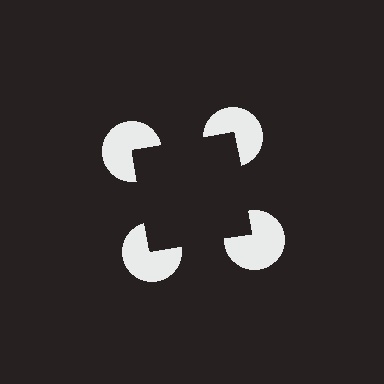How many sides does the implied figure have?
4 sides.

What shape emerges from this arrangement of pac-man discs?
An illusory square — its edges are inferred from the aligned wedge cuts in the pac-man discs, not physically drawn.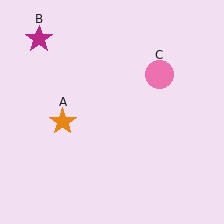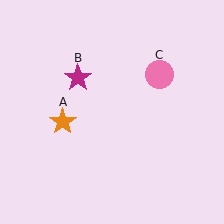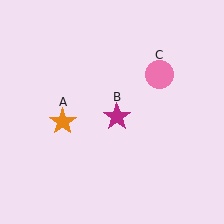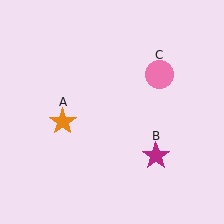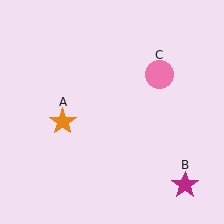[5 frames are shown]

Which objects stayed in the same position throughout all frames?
Orange star (object A) and pink circle (object C) remained stationary.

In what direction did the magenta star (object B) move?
The magenta star (object B) moved down and to the right.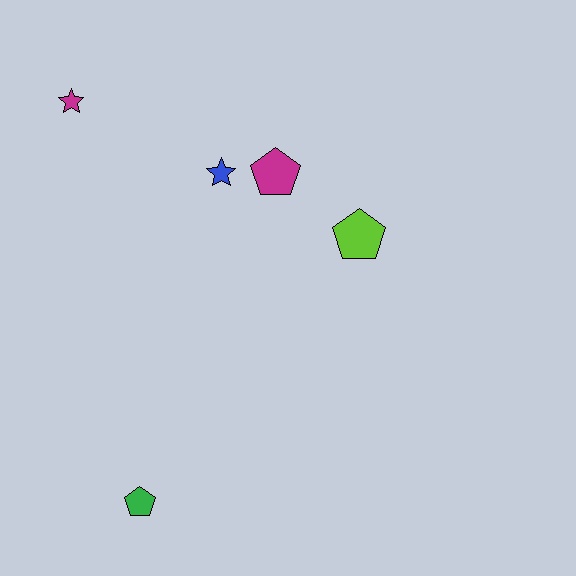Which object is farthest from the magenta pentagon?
The green pentagon is farthest from the magenta pentagon.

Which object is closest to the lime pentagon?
The magenta pentagon is closest to the lime pentagon.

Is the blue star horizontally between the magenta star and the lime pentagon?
Yes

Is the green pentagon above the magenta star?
No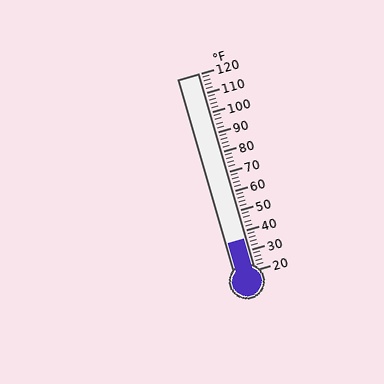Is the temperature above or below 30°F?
The temperature is above 30°F.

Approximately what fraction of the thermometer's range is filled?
The thermometer is filled to approximately 15% of its range.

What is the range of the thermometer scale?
The thermometer scale ranges from 20°F to 120°F.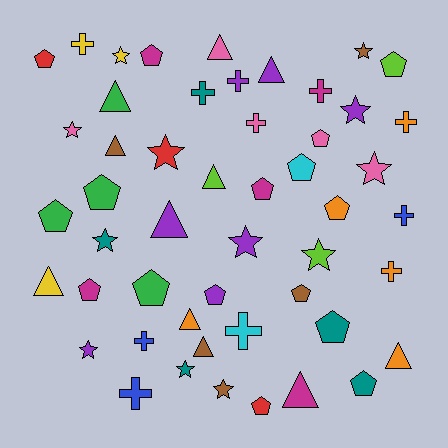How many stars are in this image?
There are 12 stars.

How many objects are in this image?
There are 50 objects.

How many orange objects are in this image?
There are 5 orange objects.